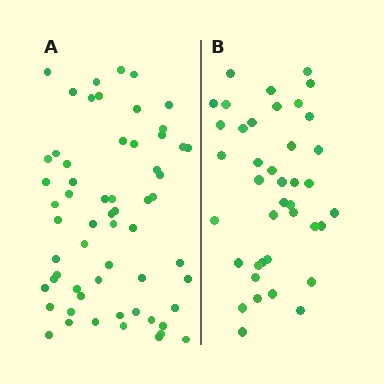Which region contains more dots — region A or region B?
Region A (the left region) has more dots.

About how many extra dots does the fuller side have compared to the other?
Region A has approximately 20 more dots than region B.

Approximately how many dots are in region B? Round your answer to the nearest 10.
About 40 dots.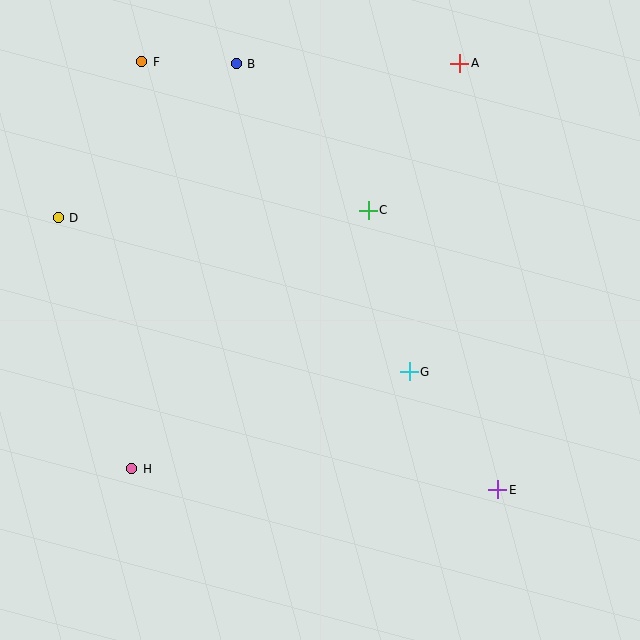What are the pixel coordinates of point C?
Point C is at (368, 210).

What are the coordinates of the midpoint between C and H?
The midpoint between C and H is at (250, 340).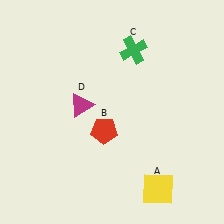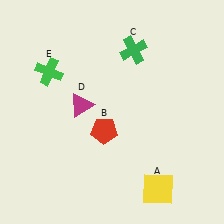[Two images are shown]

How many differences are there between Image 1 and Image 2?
There is 1 difference between the two images.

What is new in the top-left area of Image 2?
A green cross (E) was added in the top-left area of Image 2.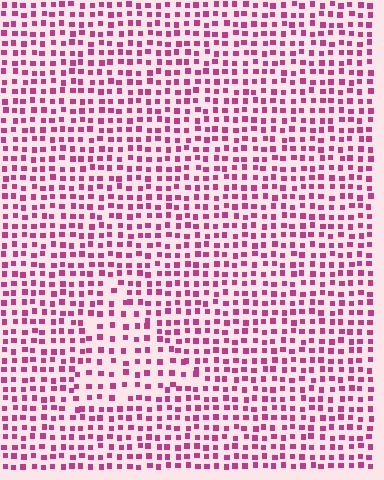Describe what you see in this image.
The image contains small magenta elements arranged at two different densities. A triangle-shaped region is visible where the elements are less densely packed than the surrounding area.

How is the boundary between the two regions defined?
The boundary is defined by a change in element density (approximately 1.5x ratio). All elements are the same color, size, and shape.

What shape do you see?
I see a triangle.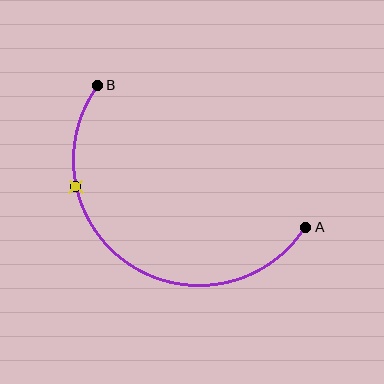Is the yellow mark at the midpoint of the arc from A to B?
No. The yellow mark lies on the arc but is closer to endpoint B. The arc midpoint would be at the point on the curve equidistant along the arc from both A and B.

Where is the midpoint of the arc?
The arc midpoint is the point on the curve farthest from the straight line joining A and B. It sits below and to the left of that line.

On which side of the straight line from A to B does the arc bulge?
The arc bulges below and to the left of the straight line connecting A and B.